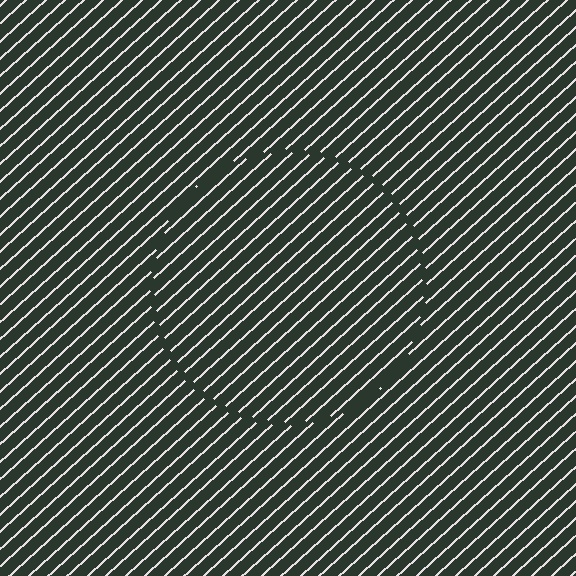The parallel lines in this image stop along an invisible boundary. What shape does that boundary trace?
An illusory circle. The interior of the shape contains the same grating, shifted by half a period — the contour is defined by the phase discontinuity where line-ends from the inner and outer gratings abut.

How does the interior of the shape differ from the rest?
The interior of the shape contains the same grating, shifted by half a period — the contour is defined by the phase discontinuity where line-ends from the inner and outer gratings abut.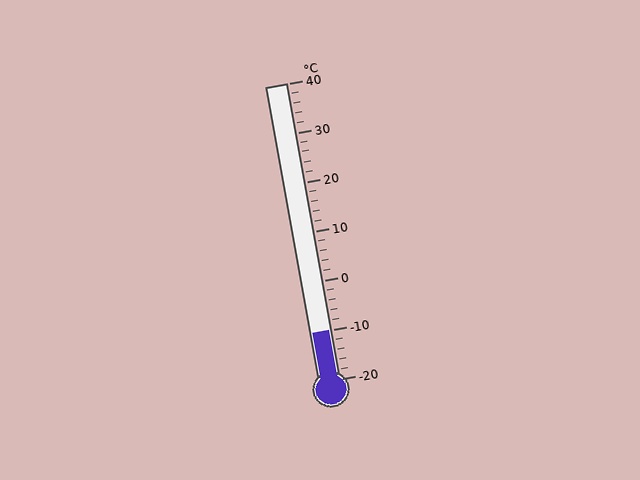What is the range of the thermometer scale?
The thermometer scale ranges from -20°C to 40°C.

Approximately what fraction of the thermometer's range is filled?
The thermometer is filled to approximately 15% of its range.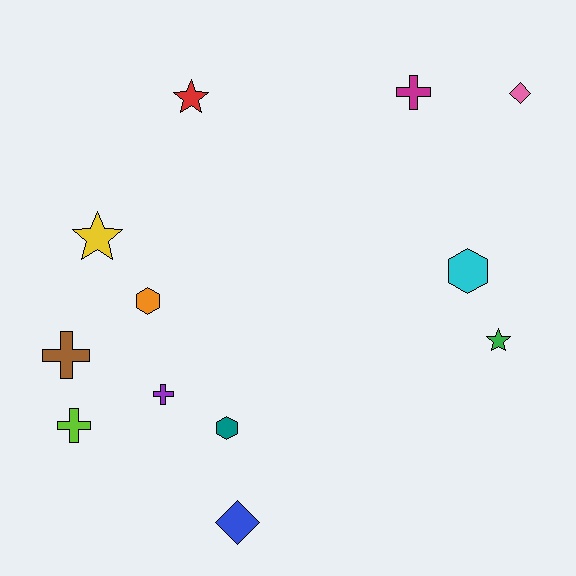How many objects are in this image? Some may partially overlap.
There are 12 objects.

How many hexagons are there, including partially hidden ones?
There are 3 hexagons.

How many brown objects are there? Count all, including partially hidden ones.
There is 1 brown object.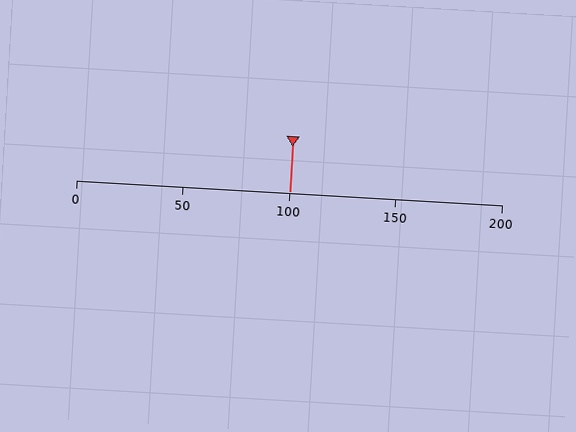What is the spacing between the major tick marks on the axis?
The major ticks are spaced 50 apart.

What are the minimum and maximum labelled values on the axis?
The axis runs from 0 to 200.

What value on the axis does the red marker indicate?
The marker indicates approximately 100.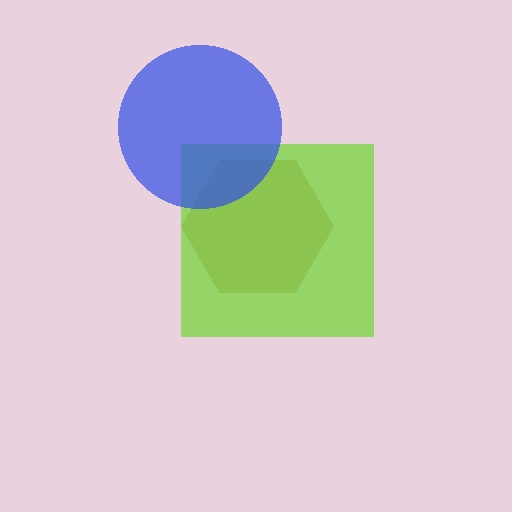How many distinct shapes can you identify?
There are 3 distinct shapes: a brown hexagon, a lime square, a blue circle.